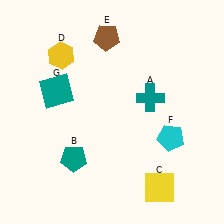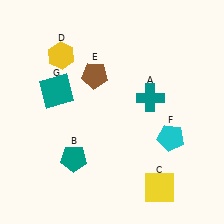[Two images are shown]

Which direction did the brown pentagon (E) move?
The brown pentagon (E) moved down.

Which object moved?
The brown pentagon (E) moved down.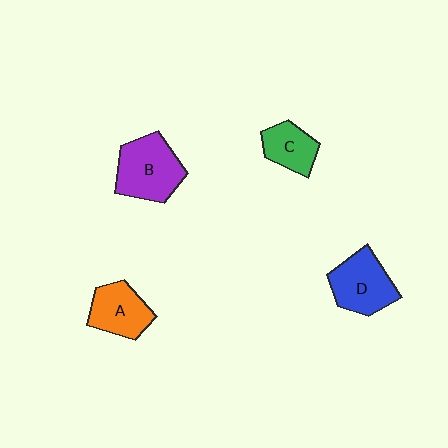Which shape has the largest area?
Shape B (purple).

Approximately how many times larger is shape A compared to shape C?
Approximately 1.2 times.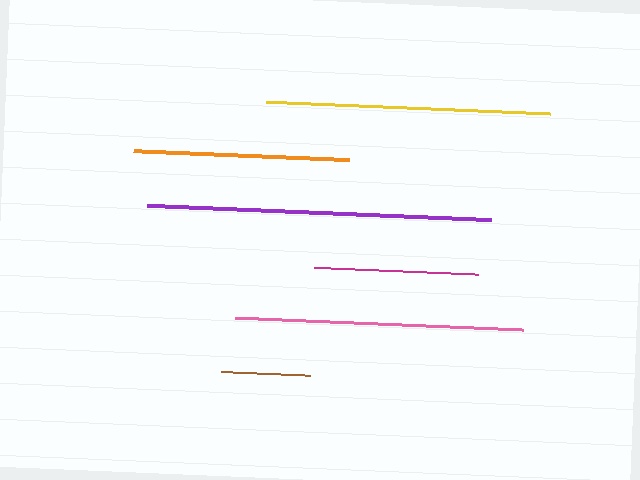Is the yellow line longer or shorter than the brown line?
The yellow line is longer than the brown line.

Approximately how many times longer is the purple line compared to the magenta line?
The purple line is approximately 2.1 times the length of the magenta line.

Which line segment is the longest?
The purple line is the longest at approximately 343 pixels.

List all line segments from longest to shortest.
From longest to shortest: purple, pink, yellow, orange, magenta, brown.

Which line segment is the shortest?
The brown line is the shortest at approximately 89 pixels.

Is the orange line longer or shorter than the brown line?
The orange line is longer than the brown line.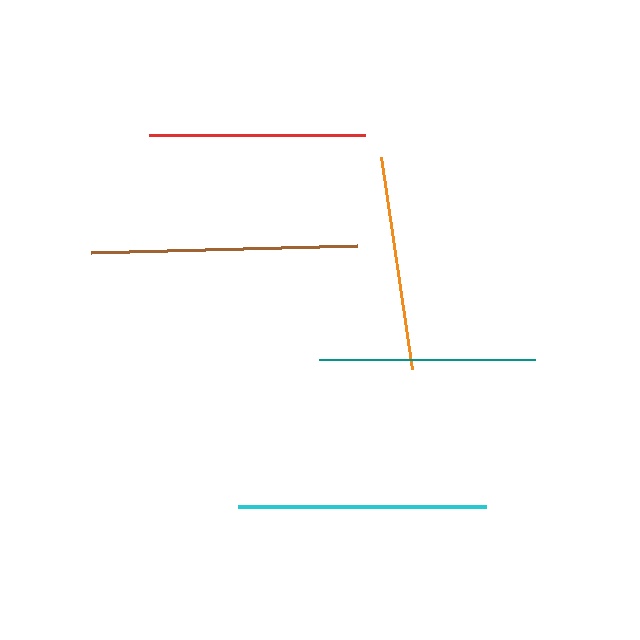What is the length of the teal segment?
The teal segment is approximately 216 pixels long.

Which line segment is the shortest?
The orange line is the shortest at approximately 214 pixels.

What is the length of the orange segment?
The orange segment is approximately 214 pixels long.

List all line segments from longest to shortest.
From longest to shortest: brown, cyan, teal, red, orange.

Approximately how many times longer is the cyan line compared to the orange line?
The cyan line is approximately 1.2 times the length of the orange line.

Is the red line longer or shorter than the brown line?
The brown line is longer than the red line.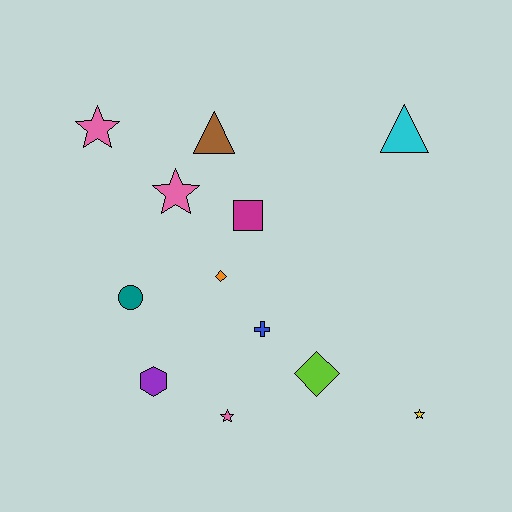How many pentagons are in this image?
There are no pentagons.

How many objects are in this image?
There are 12 objects.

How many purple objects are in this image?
There is 1 purple object.